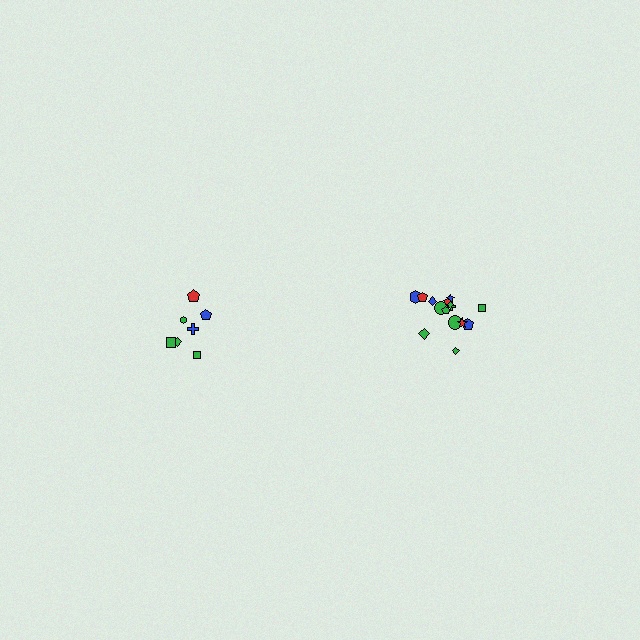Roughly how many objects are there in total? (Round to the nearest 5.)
Roughly 20 objects in total.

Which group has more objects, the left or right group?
The right group.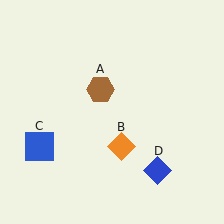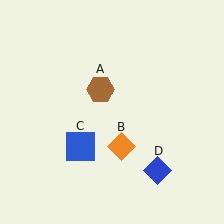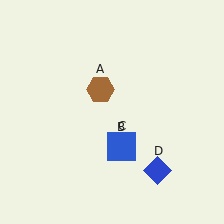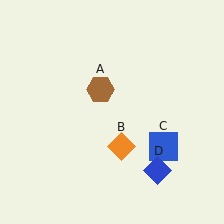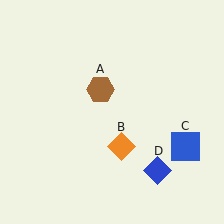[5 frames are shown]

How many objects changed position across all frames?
1 object changed position: blue square (object C).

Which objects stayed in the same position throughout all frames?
Brown hexagon (object A) and orange diamond (object B) and blue diamond (object D) remained stationary.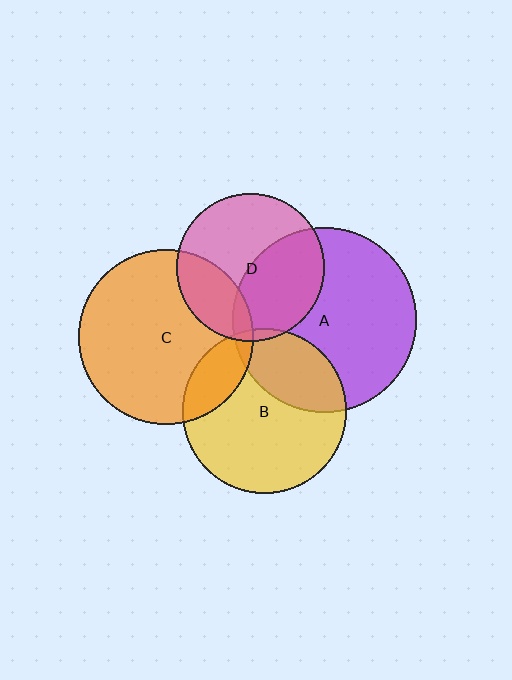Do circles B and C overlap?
Yes.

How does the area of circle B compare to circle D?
Approximately 1.2 times.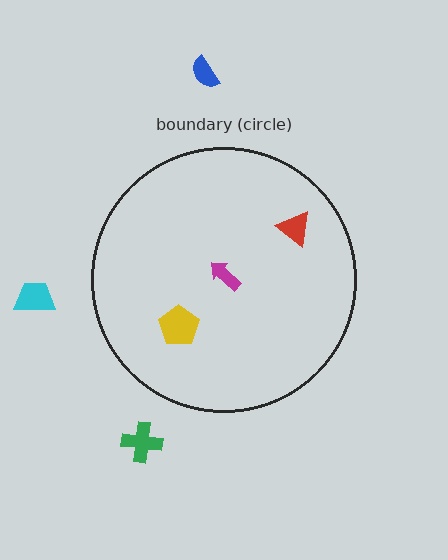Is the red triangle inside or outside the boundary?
Inside.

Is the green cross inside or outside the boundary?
Outside.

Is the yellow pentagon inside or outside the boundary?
Inside.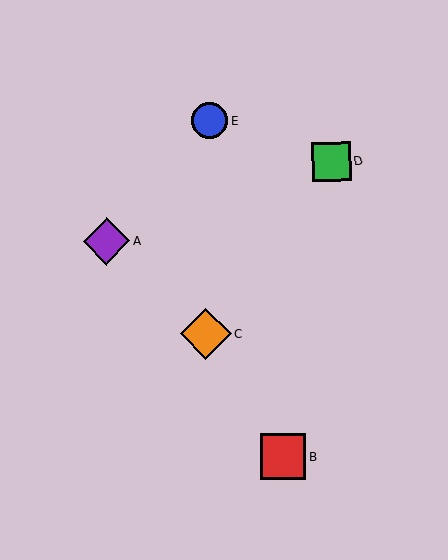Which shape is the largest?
The orange diamond (labeled C) is the largest.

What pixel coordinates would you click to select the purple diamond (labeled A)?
Click at (107, 241) to select the purple diamond A.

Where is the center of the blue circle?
The center of the blue circle is at (210, 121).